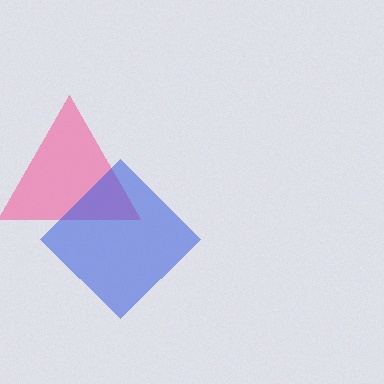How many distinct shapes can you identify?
There are 2 distinct shapes: a pink triangle, a blue diamond.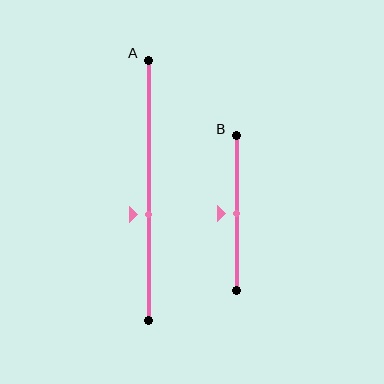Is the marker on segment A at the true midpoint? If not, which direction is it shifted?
No, the marker on segment A is shifted downward by about 9% of the segment length.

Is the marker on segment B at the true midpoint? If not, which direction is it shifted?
Yes, the marker on segment B is at the true midpoint.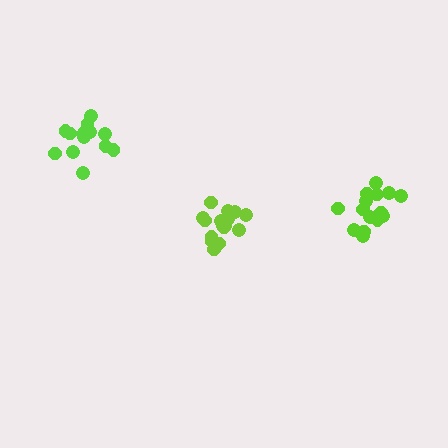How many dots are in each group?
Group 1: 13 dots, Group 2: 15 dots, Group 3: 17 dots (45 total).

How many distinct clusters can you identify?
There are 3 distinct clusters.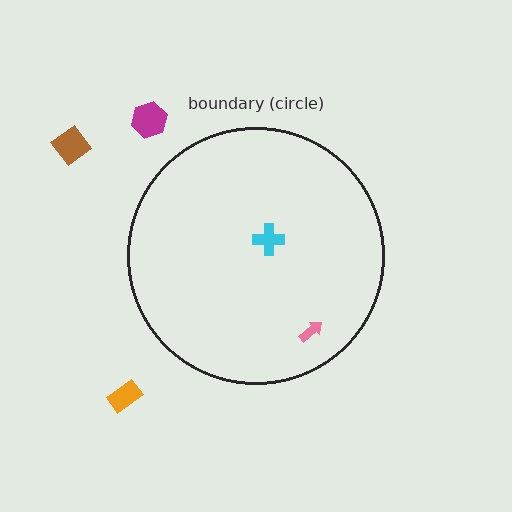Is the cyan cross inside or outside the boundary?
Inside.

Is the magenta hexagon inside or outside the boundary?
Outside.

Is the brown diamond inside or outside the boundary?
Outside.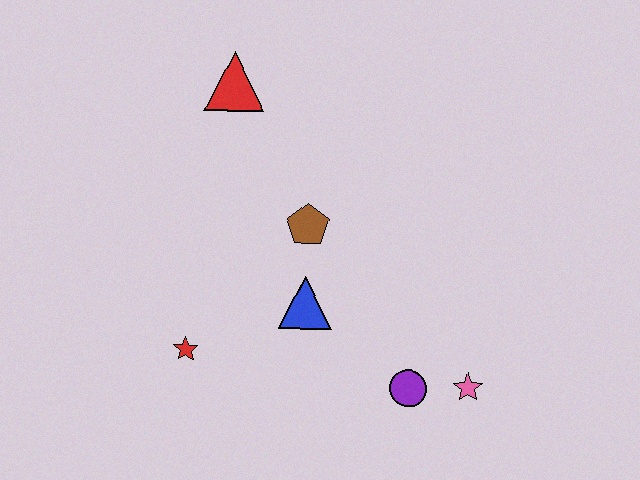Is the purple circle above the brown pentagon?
No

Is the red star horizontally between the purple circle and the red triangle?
No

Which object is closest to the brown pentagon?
The blue triangle is closest to the brown pentagon.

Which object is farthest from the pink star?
The red triangle is farthest from the pink star.